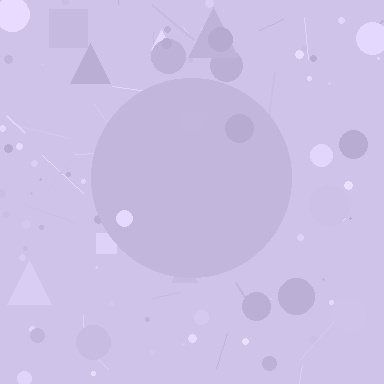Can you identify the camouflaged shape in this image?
The camouflaged shape is a circle.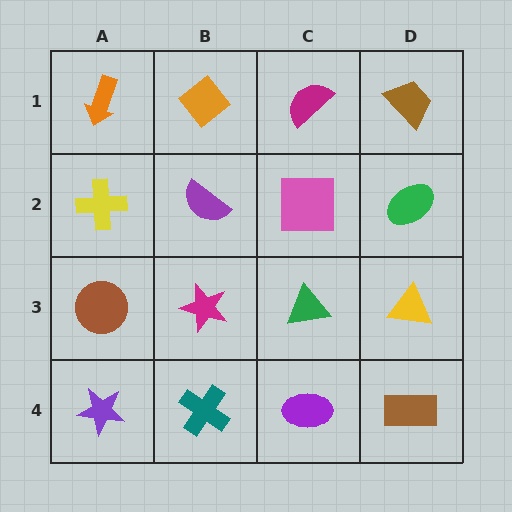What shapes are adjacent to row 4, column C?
A green triangle (row 3, column C), a teal cross (row 4, column B), a brown rectangle (row 4, column D).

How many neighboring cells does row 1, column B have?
3.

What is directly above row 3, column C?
A pink square.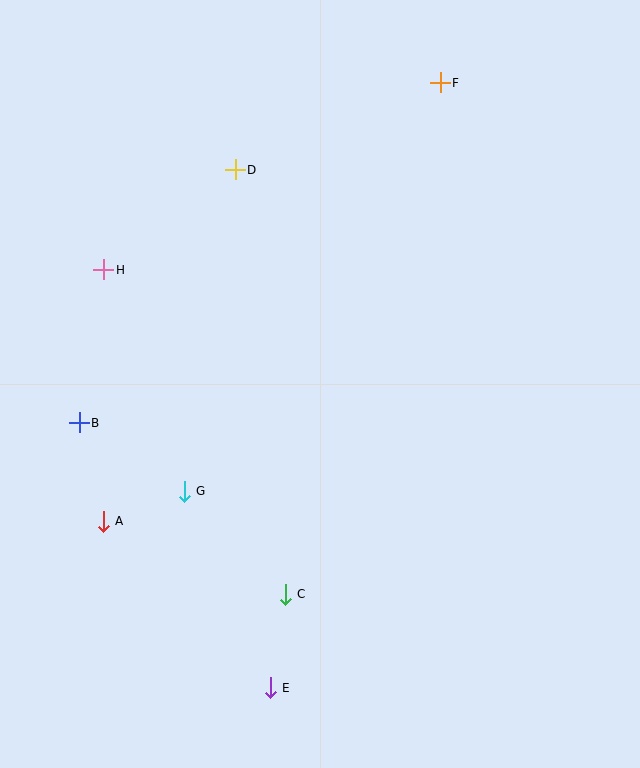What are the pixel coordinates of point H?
Point H is at (104, 270).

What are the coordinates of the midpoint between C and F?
The midpoint between C and F is at (363, 338).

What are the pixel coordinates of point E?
Point E is at (270, 688).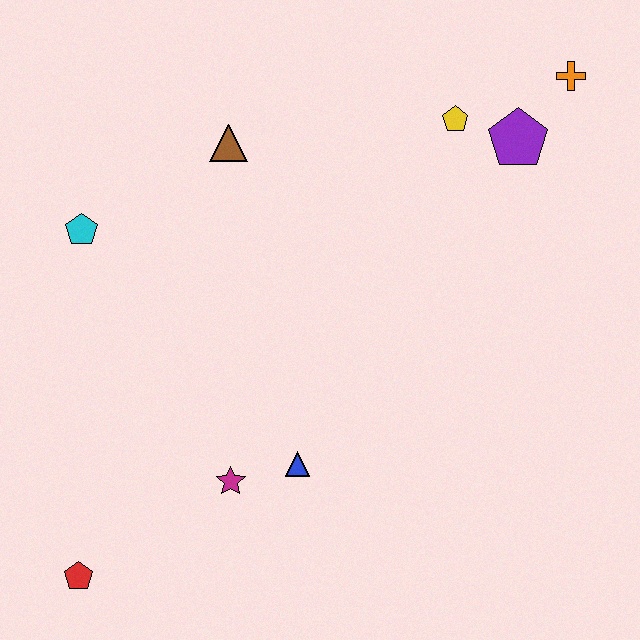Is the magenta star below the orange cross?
Yes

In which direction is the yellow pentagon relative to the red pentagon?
The yellow pentagon is above the red pentagon.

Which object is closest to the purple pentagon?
The yellow pentagon is closest to the purple pentagon.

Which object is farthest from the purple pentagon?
The red pentagon is farthest from the purple pentagon.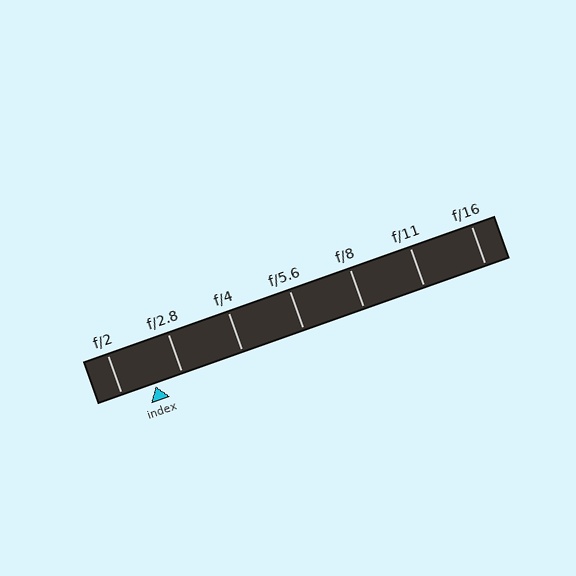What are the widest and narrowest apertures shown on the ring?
The widest aperture shown is f/2 and the narrowest is f/16.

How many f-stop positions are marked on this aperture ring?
There are 7 f-stop positions marked.